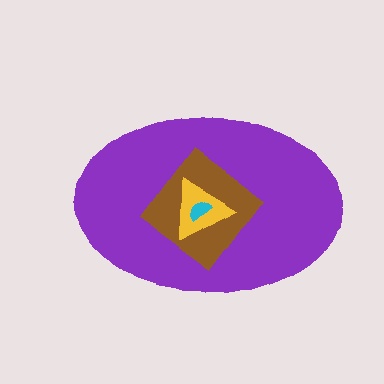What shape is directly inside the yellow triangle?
The cyan semicircle.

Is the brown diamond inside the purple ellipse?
Yes.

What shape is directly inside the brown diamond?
The yellow triangle.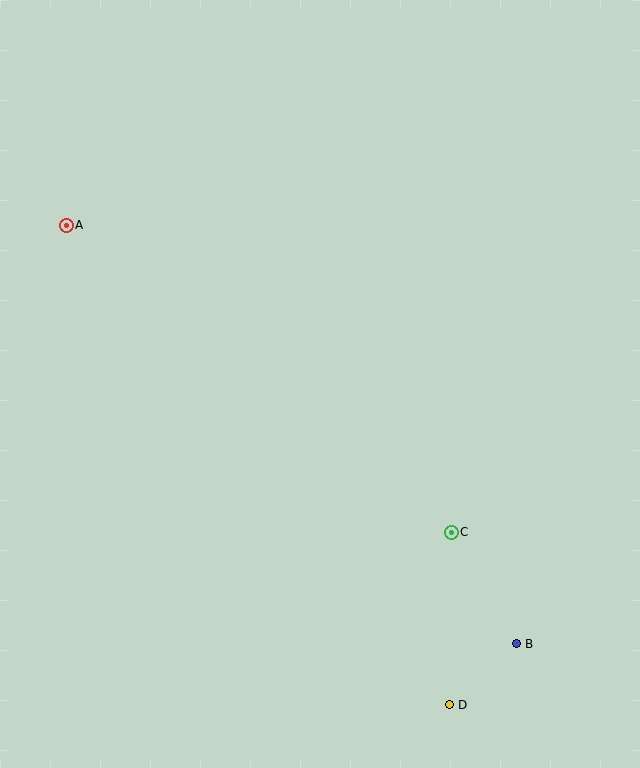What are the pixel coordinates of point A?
Point A is at (66, 225).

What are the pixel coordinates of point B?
Point B is at (516, 644).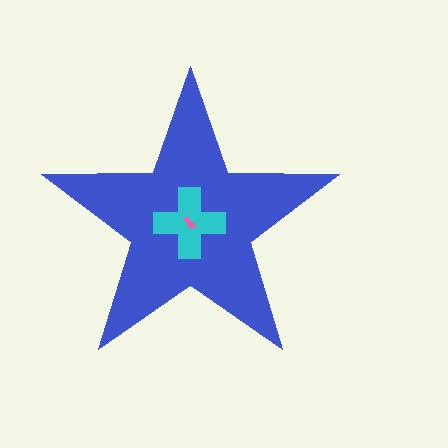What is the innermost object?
The pink arrow.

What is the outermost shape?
The blue star.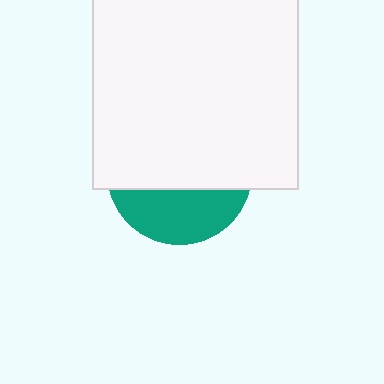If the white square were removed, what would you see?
You would see the complete teal circle.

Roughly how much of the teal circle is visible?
A small part of it is visible (roughly 35%).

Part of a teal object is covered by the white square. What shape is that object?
It is a circle.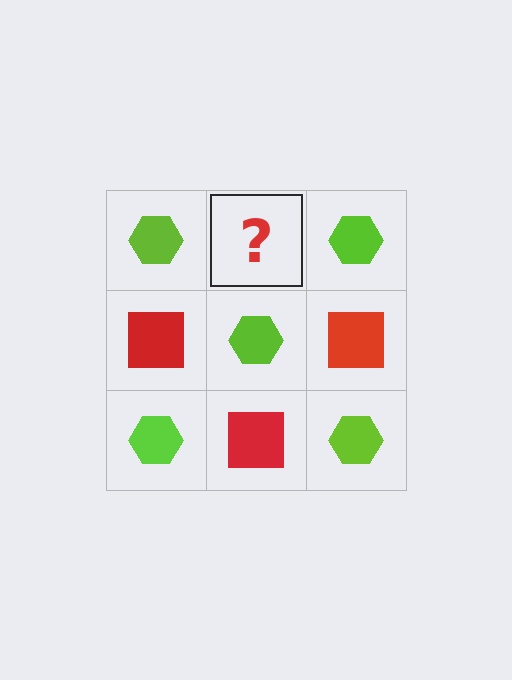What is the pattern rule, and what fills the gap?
The rule is that it alternates lime hexagon and red square in a checkerboard pattern. The gap should be filled with a red square.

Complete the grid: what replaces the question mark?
The question mark should be replaced with a red square.